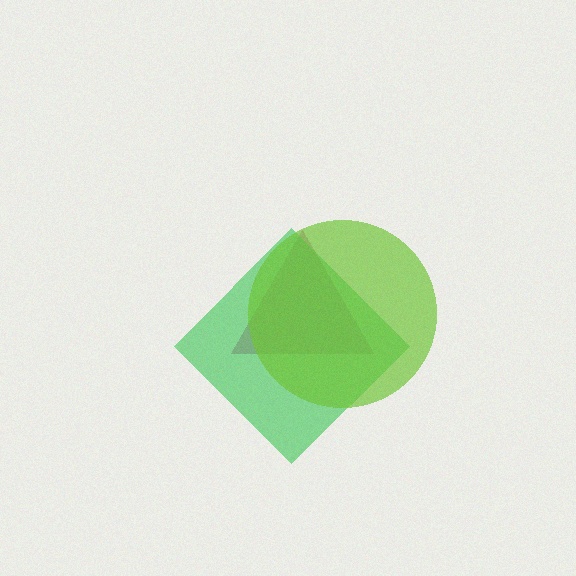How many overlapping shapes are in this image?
There are 3 overlapping shapes in the image.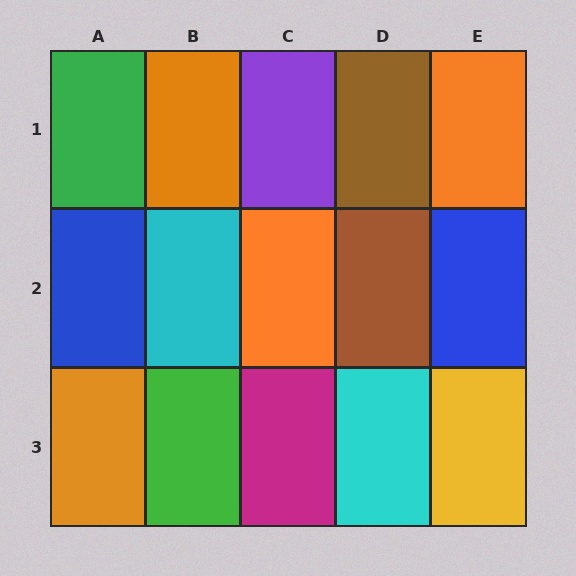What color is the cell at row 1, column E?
Orange.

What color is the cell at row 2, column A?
Blue.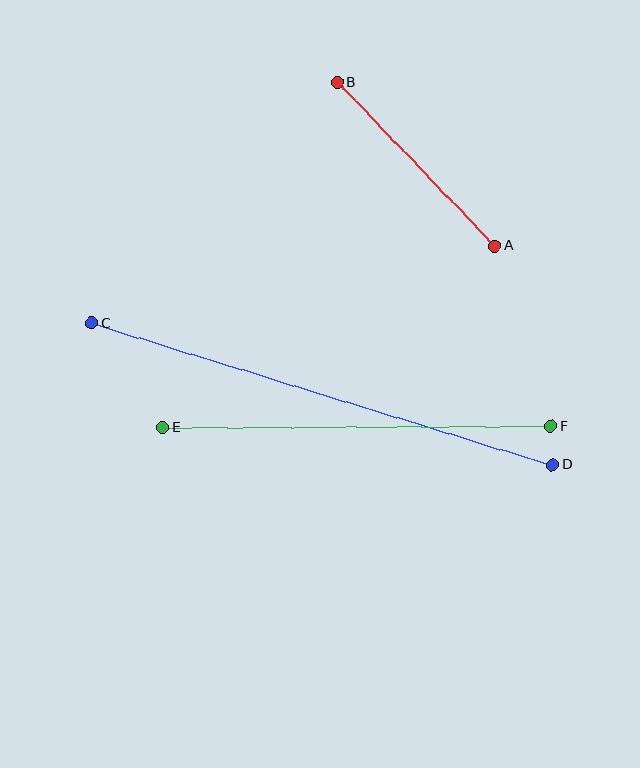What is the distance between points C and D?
The distance is approximately 482 pixels.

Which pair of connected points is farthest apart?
Points C and D are farthest apart.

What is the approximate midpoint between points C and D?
The midpoint is at approximately (322, 394) pixels.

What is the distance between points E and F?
The distance is approximately 388 pixels.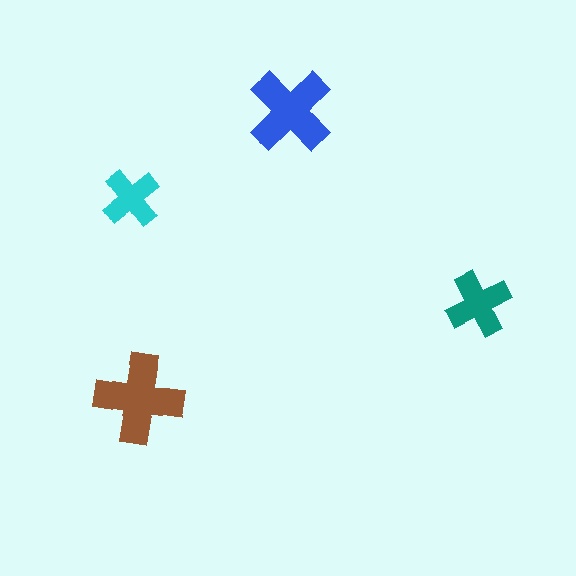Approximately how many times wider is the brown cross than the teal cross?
About 1.5 times wider.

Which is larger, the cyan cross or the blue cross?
The blue one.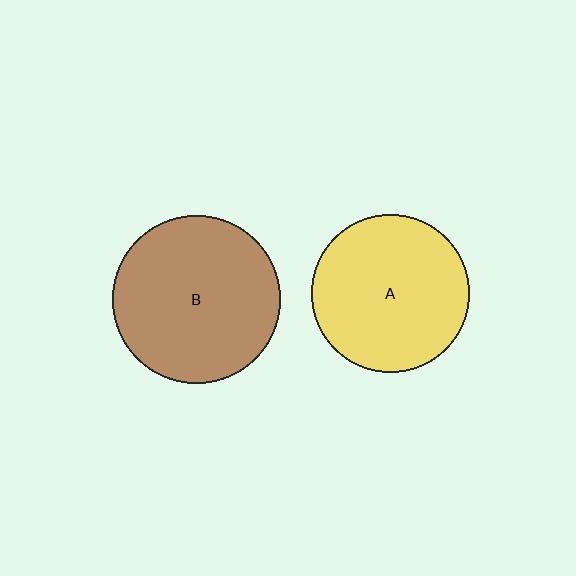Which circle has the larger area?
Circle B (brown).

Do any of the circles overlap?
No, none of the circles overlap.